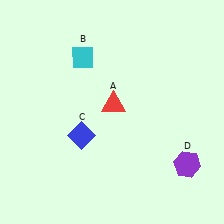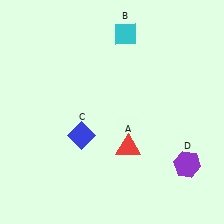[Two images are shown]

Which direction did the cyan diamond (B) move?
The cyan diamond (B) moved right.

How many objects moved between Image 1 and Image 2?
2 objects moved between the two images.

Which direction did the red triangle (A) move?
The red triangle (A) moved down.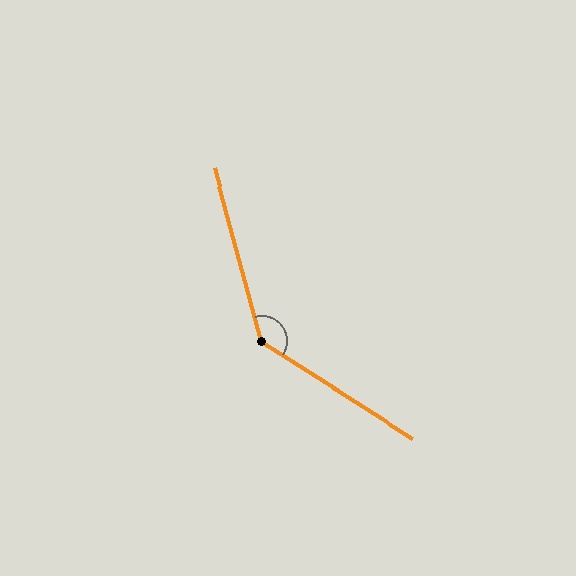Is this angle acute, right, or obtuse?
It is obtuse.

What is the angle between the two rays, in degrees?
Approximately 138 degrees.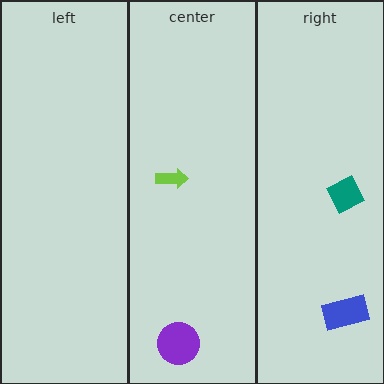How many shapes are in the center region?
2.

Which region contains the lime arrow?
The center region.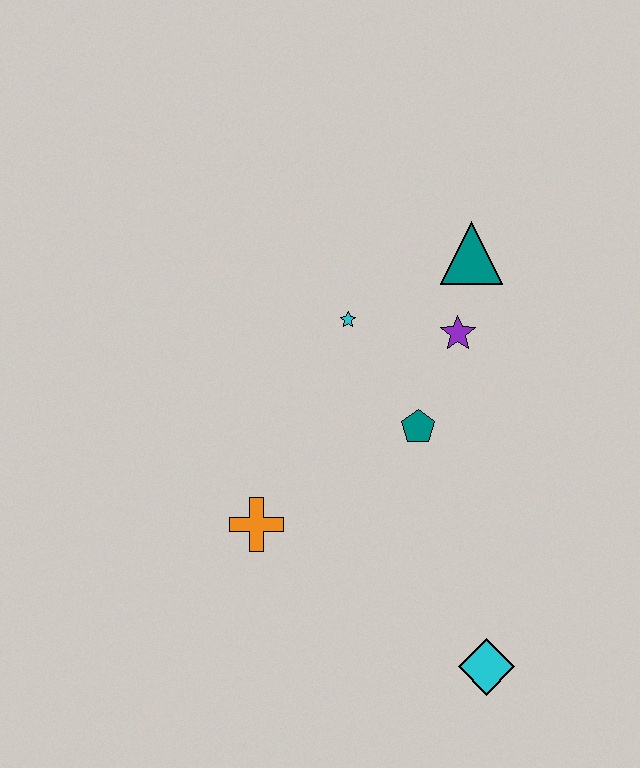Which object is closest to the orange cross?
The teal pentagon is closest to the orange cross.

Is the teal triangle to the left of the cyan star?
No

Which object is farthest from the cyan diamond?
The teal triangle is farthest from the cyan diamond.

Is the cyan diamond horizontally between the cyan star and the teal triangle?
No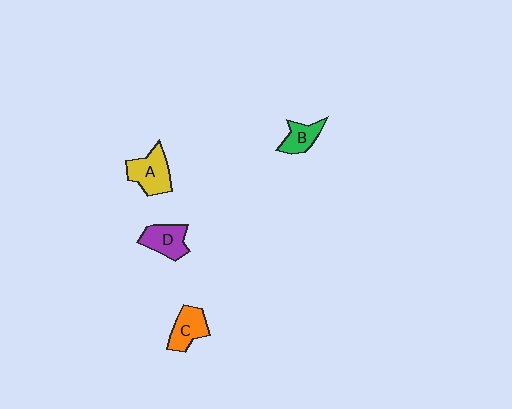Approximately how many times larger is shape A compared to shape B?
Approximately 1.6 times.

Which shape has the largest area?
Shape A (yellow).